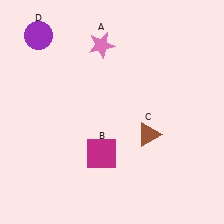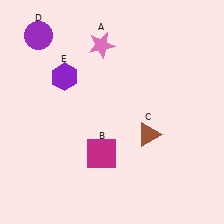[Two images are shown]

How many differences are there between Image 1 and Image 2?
There is 1 difference between the two images.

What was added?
A purple hexagon (E) was added in Image 2.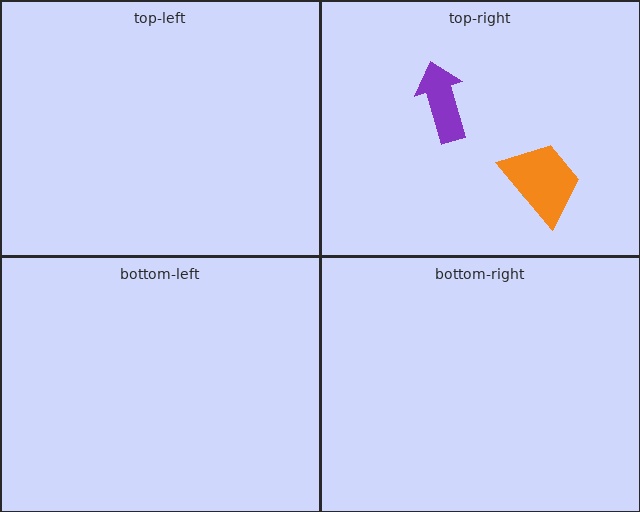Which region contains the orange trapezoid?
The top-right region.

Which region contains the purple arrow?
The top-right region.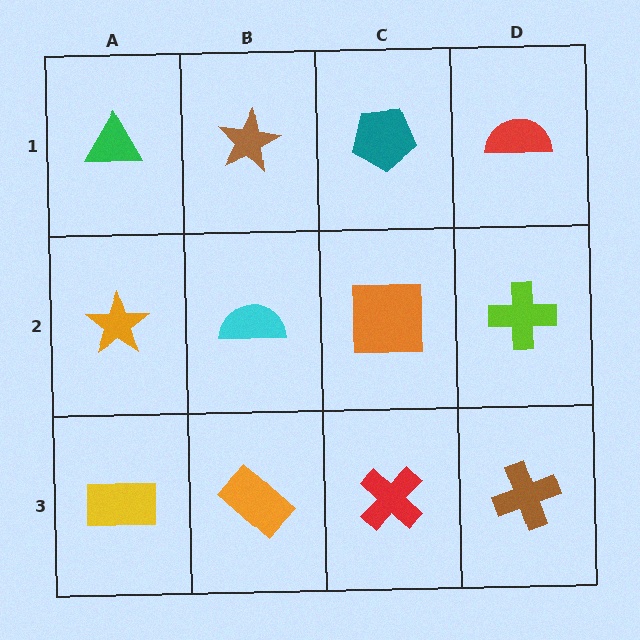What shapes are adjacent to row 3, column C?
An orange square (row 2, column C), an orange rectangle (row 3, column B), a brown cross (row 3, column D).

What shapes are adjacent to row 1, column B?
A cyan semicircle (row 2, column B), a green triangle (row 1, column A), a teal pentagon (row 1, column C).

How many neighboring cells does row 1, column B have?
3.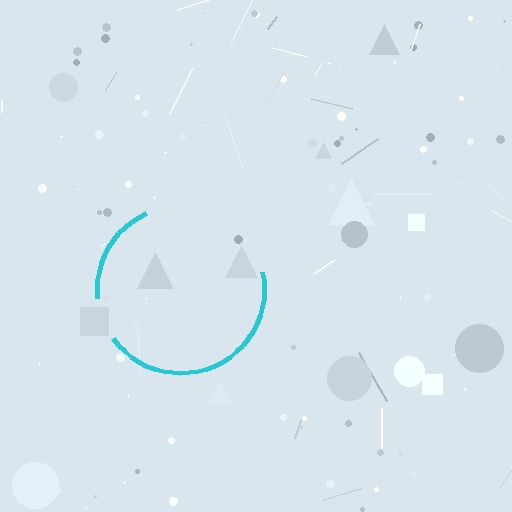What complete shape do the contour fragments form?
The contour fragments form a circle.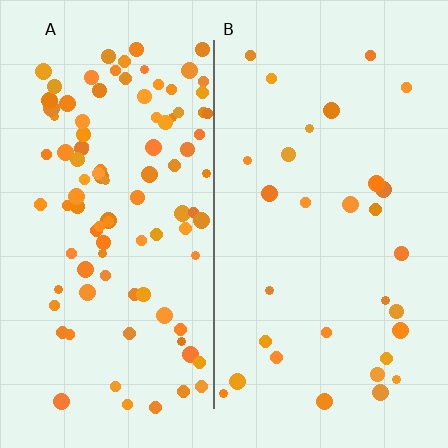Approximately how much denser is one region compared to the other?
Approximately 3.4× — region A over region B.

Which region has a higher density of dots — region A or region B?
A (the left).